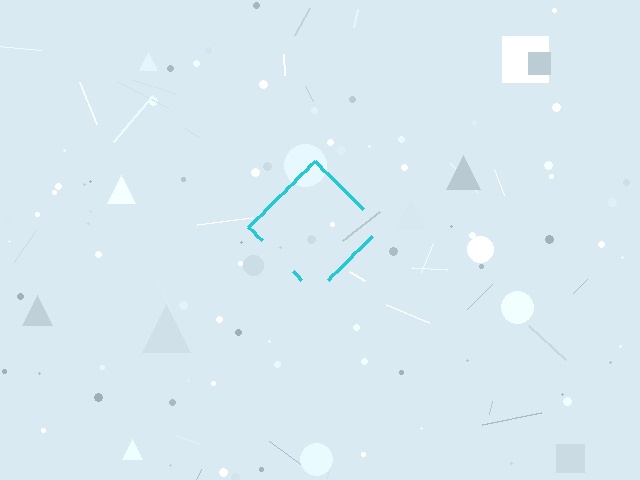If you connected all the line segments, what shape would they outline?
They would outline a diamond.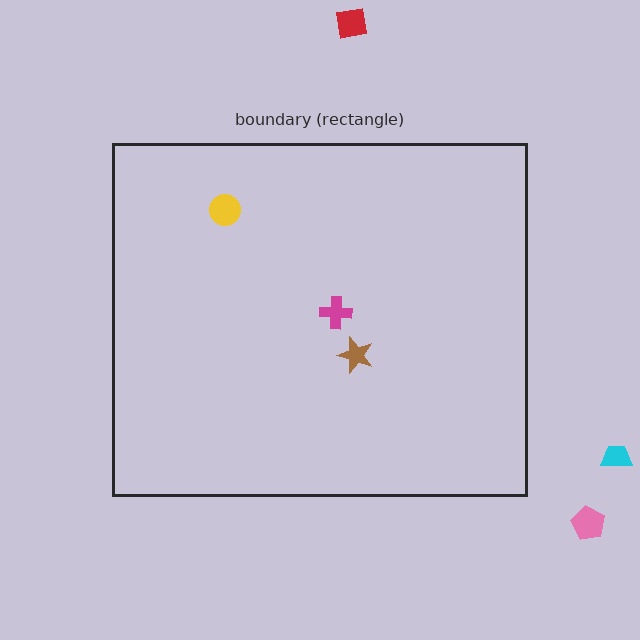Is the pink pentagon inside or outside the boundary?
Outside.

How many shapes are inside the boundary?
3 inside, 3 outside.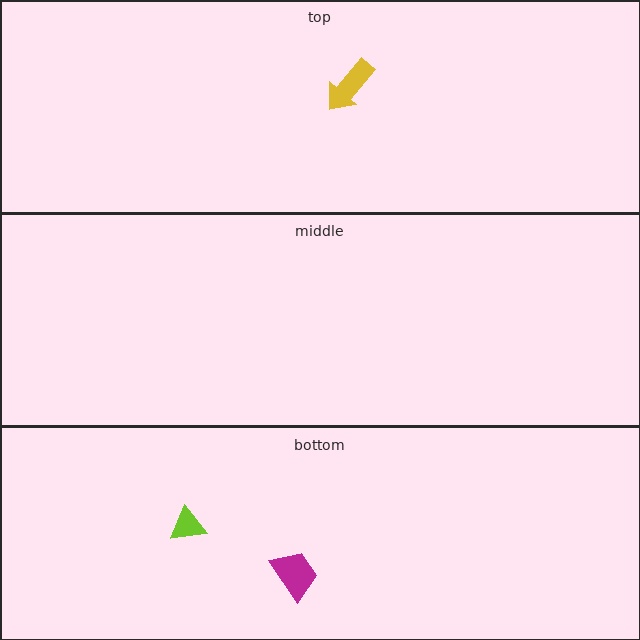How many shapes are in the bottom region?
2.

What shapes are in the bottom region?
The magenta trapezoid, the lime triangle.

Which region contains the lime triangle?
The bottom region.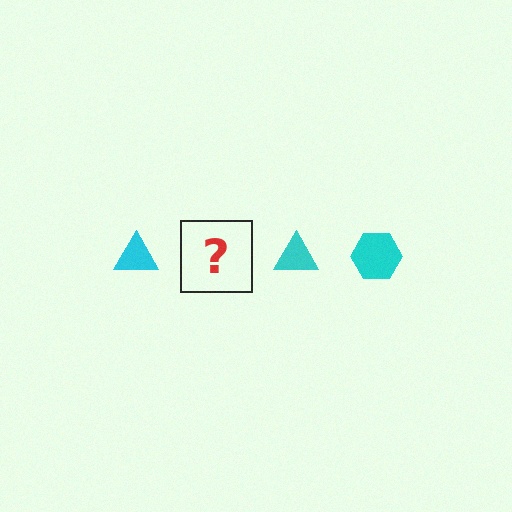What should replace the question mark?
The question mark should be replaced with a cyan hexagon.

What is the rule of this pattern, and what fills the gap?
The rule is that the pattern cycles through triangle, hexagon shapes in cyan. The gap should be filled with a cyan hexagon.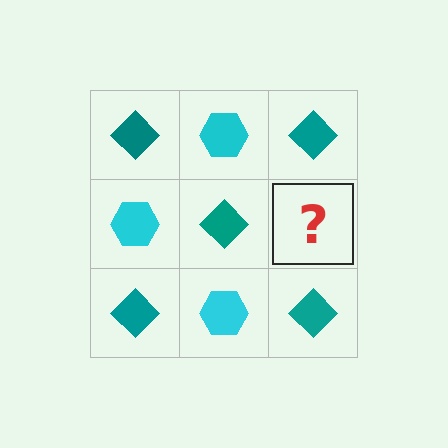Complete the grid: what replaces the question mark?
The question mark should be replaced with a cyan hexagon.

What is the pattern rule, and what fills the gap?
The rule is that it alternates teal diamond and cyan hexagon in a checkerboard pattern. The gap should be filled with a cyan hexagon.